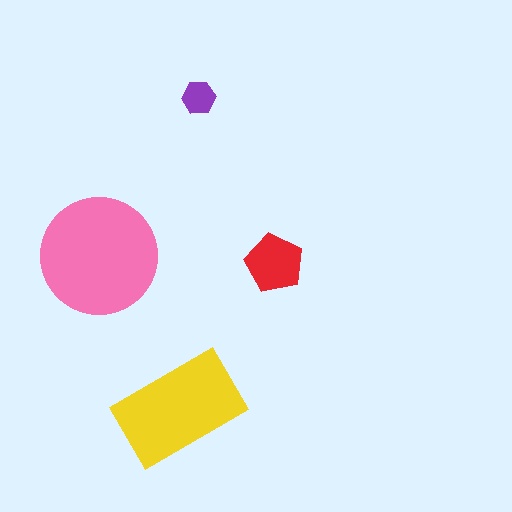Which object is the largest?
The pink circle.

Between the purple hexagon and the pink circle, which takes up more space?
The pink circle.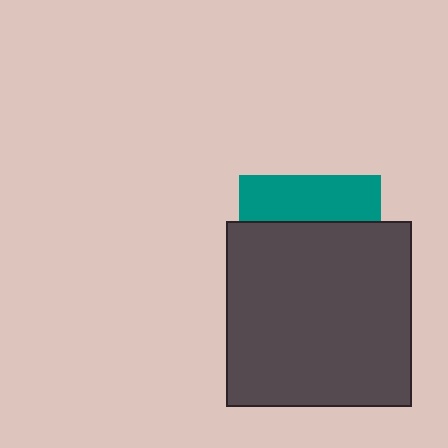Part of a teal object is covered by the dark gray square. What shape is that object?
It is a square.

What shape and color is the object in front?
The object in front is a dark gray square.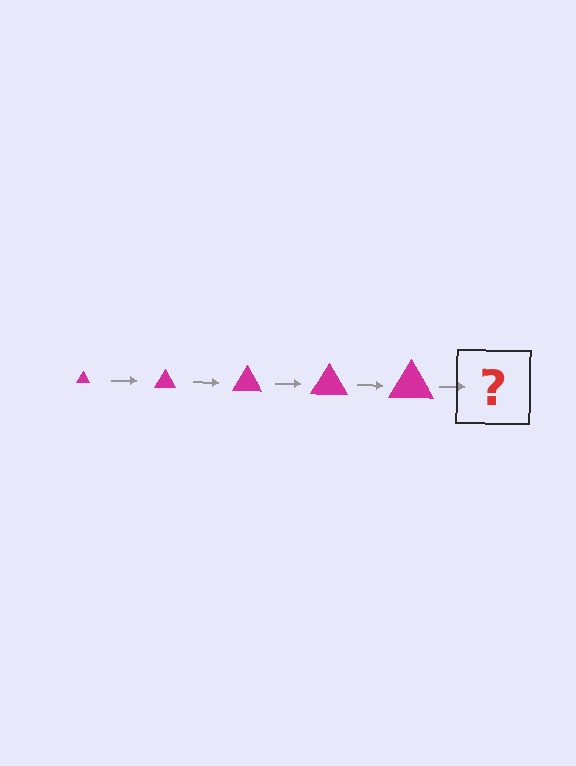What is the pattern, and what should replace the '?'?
The pattern is that the triangle gets progressively larger each step. The '?' should be a magenta triangle, larger than the previous one.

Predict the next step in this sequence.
The next step is a magenta triangle, larger than the previous one.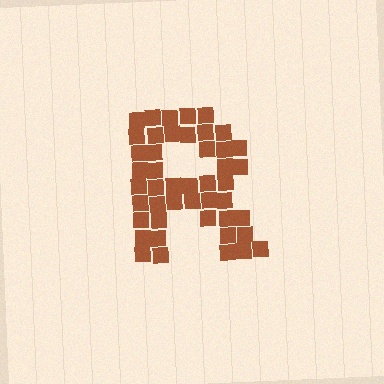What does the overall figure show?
The overall figure shows the letter R.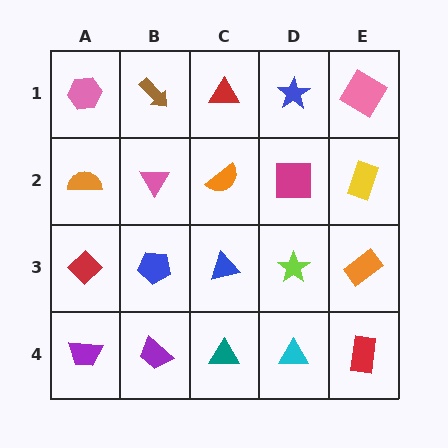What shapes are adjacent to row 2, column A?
A pink hexagon (row 1, column A), a red diamond (row 3, column A), a pink triangle (row 2, column B).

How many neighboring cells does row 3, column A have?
3.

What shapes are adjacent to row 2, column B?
A brown arrow (row 1, column B), a blue pentagon (row 3, column B), an orange semicircle (row 2, column A), an orange semicircle (row 2, column C).